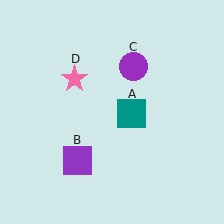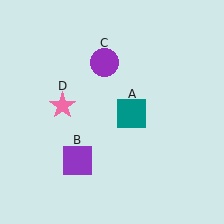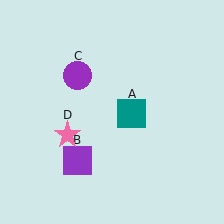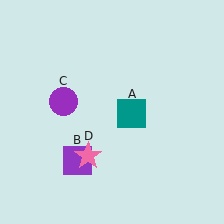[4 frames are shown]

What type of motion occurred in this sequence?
The purple circle (object C), pink star (object D) rotated counterclockwise around the center of the scene.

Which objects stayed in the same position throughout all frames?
Teal square (object A) and purple square (object B) remained stationary.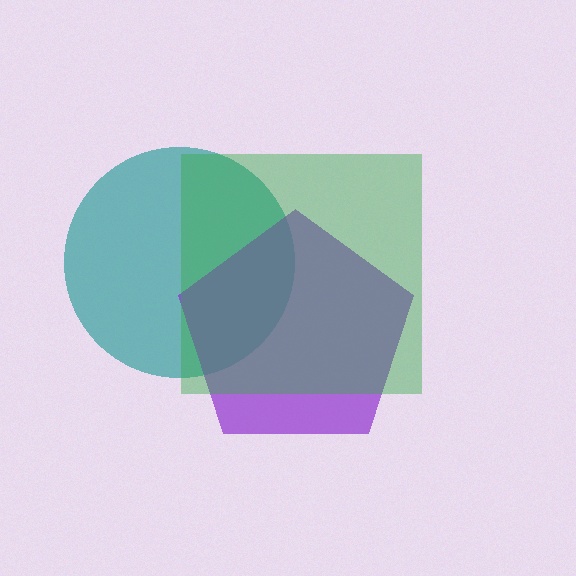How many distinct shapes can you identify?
There are 3 distinct shapes: a teal circle, a purple pentagon, a green square.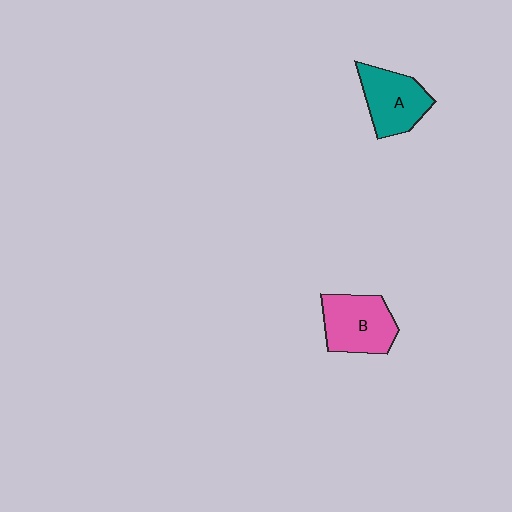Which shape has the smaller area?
Shape A (teal).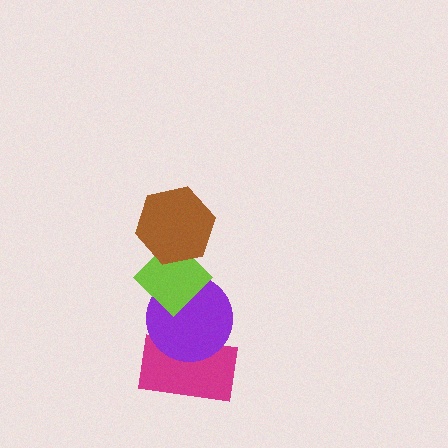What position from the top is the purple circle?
The purple circle is 3rd from the top.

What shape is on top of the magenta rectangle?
The purple circle is on top of the magenta rectangle.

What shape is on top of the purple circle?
The lime diamond is on top of the purple circle.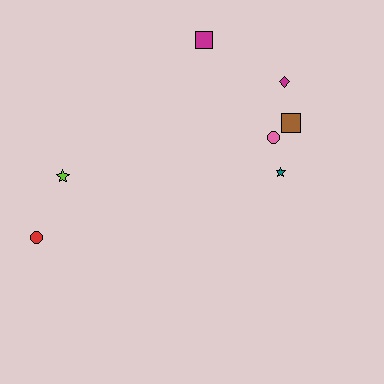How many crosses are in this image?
There are no crosses.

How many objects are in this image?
There are 7 objects.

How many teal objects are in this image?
There is 1 teal object.